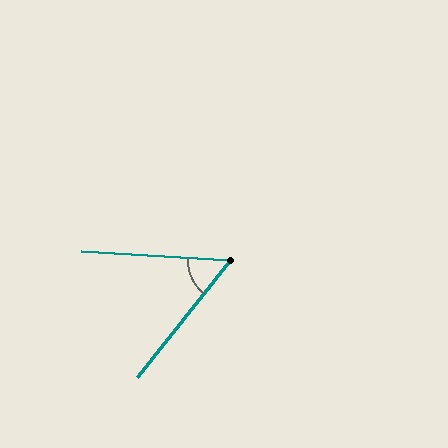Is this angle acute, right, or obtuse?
It is acute.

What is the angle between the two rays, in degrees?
Approximately 55 degrees.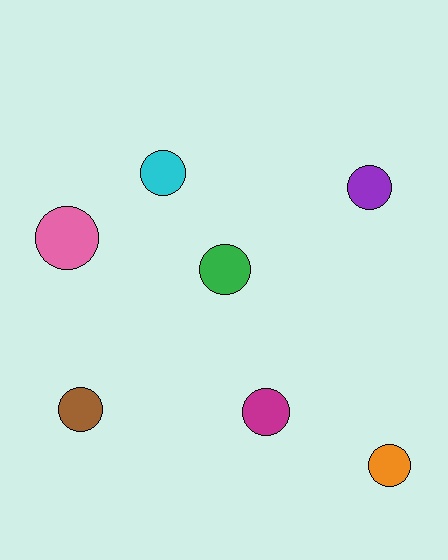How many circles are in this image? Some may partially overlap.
There are 7 circles.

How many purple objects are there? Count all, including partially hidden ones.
There is 1 purple object.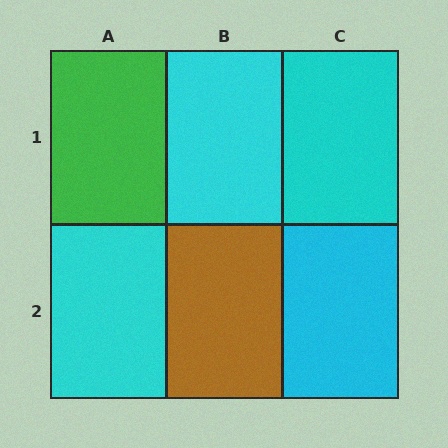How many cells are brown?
1 cell is brown.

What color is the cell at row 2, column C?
Cyan.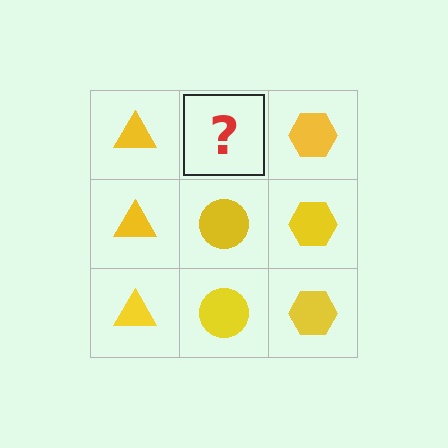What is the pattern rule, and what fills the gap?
The rule is that each column has a consistent shape. The gap should be filled with a yellow circle.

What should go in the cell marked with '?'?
The missing cell should contain a yellow circle.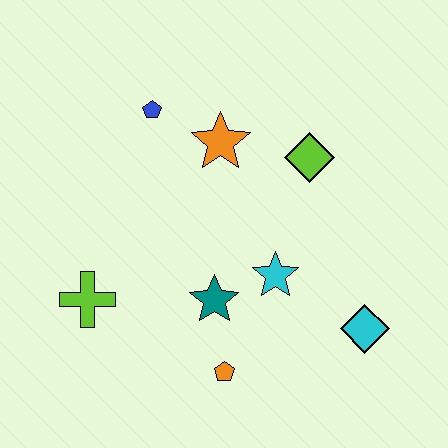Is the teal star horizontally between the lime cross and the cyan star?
Yes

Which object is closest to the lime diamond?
The orange star is closest to the lime diamond.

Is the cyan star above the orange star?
No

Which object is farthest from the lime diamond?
The lime cross is farthest from the lime diamond.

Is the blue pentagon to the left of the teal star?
Yes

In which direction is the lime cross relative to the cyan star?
The lime cross is to the left of the cyan star.